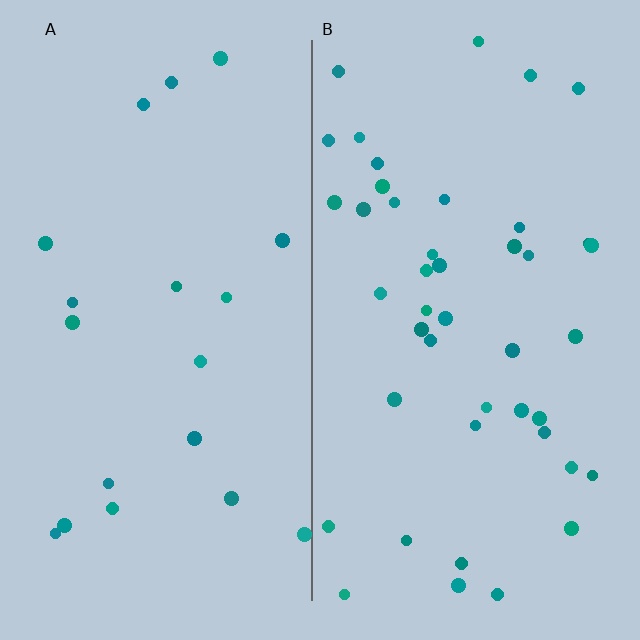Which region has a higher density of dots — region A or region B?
B (the right).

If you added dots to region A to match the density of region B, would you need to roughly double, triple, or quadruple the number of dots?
Approximately double.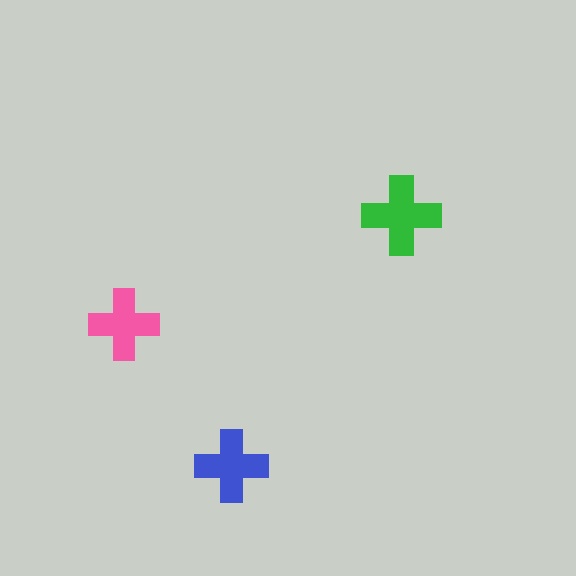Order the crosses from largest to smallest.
the green one, the blue one, the pink one.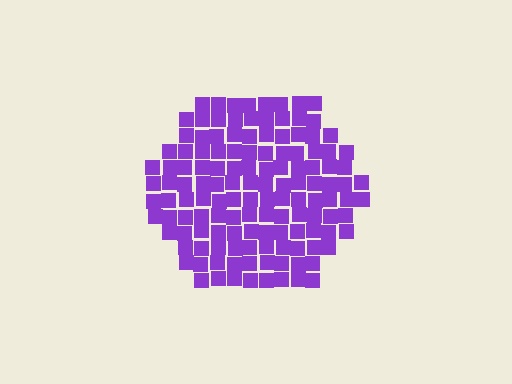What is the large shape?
The large shape is a hexagon.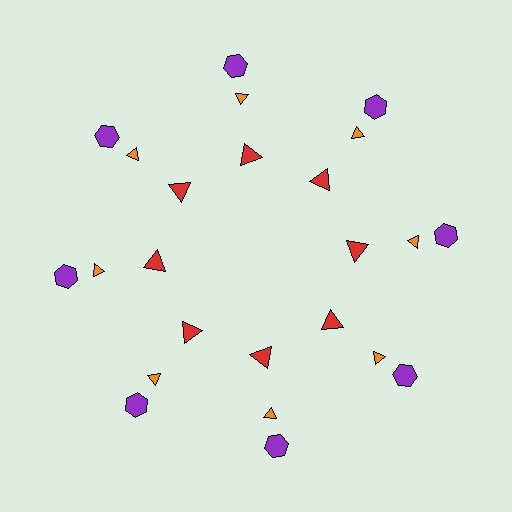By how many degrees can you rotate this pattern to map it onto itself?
The pattern maps onto itself every 45 degrees of rotation.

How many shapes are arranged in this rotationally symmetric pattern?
There are 24 shapes, arranged in 8 groups of 3.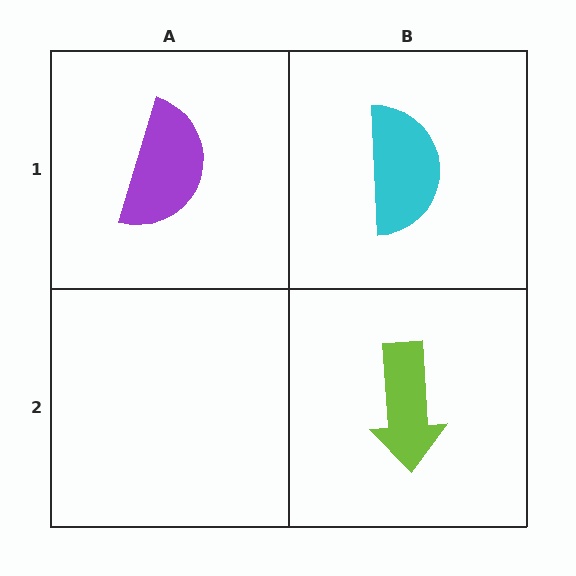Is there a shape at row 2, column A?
No, that cell is empty.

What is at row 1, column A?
A purple semicircle.